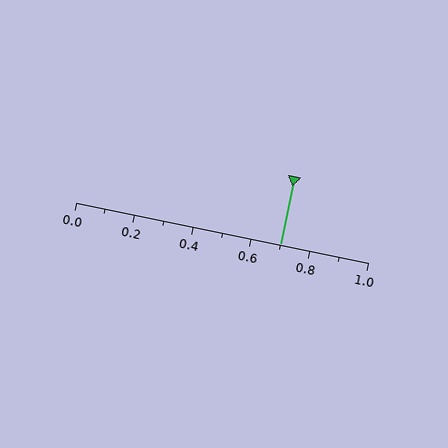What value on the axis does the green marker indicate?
The marker indicates approximately 0.7.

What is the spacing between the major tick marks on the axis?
The major ticks are spaced 0.2 apart.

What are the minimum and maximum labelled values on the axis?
The axis runs from 0.0 to 1.0.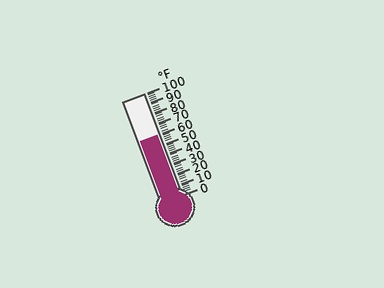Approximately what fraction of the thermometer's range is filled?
The thermometer is filled to approximately 60% of its range.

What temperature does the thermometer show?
The thermometer shows approximately 60°F.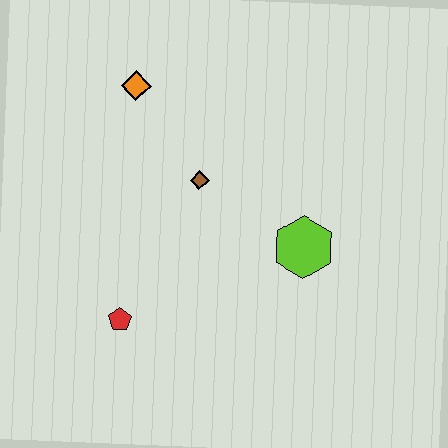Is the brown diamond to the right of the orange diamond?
Yes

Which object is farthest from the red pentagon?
The orange diamond is farthest from the red pentagon.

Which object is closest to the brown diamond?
The orange diamond is closest to the brown diamond.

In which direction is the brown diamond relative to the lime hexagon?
The brown diamond is to the left of the lime hexagon.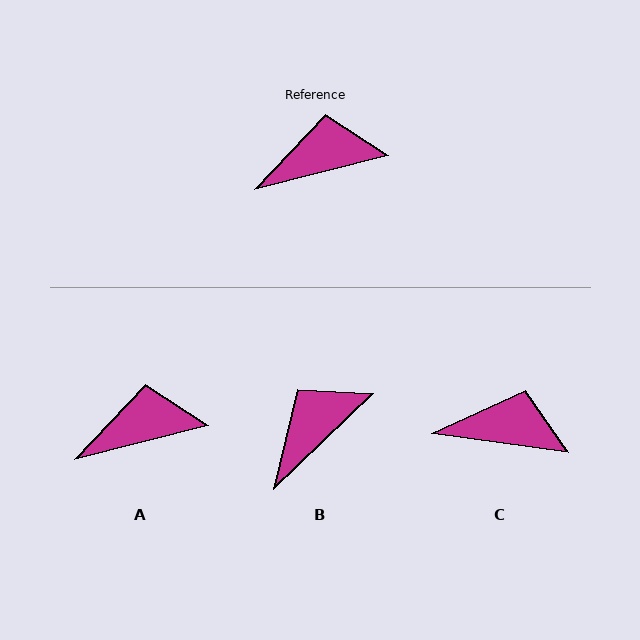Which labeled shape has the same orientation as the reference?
A.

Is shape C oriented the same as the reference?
No, it is off by about 22 degrees.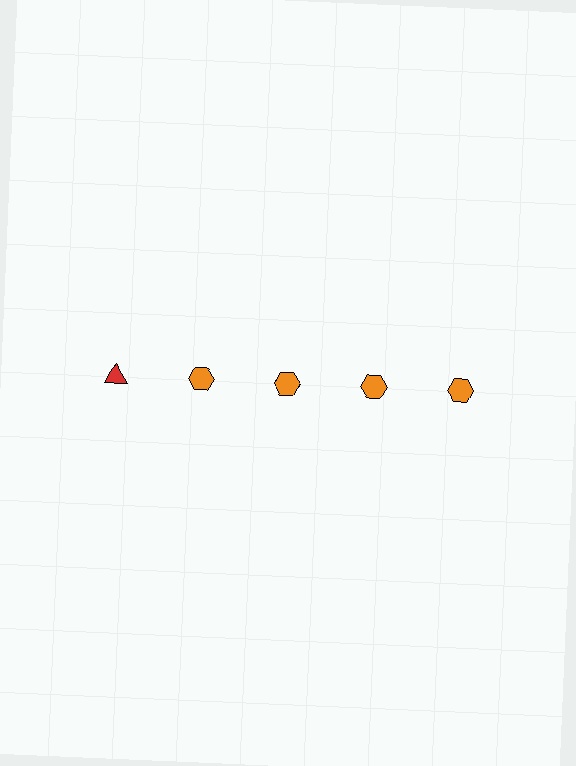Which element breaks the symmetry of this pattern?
The red triangle in the top row, leftmost column breaks the symmetry. All other shapes are orange hexagons.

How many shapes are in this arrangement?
There are 5 shapes arranged in a grid pattern.